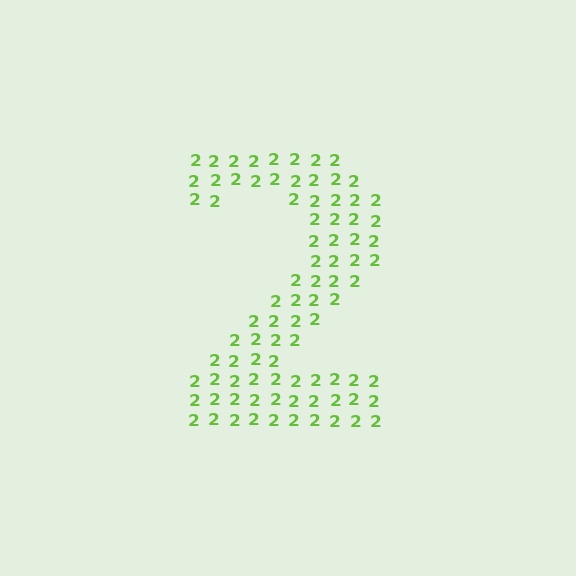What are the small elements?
The small elements are digit 2's.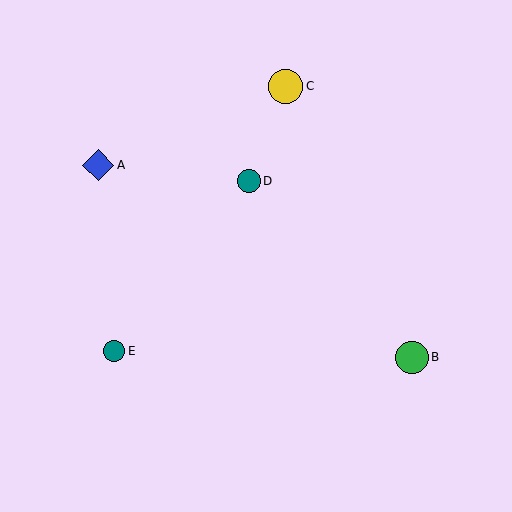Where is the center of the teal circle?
The center of the teal circle is at (249, 181).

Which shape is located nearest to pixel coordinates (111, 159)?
The blue diamond (labeled A) at (98, 165) is nearest to that location.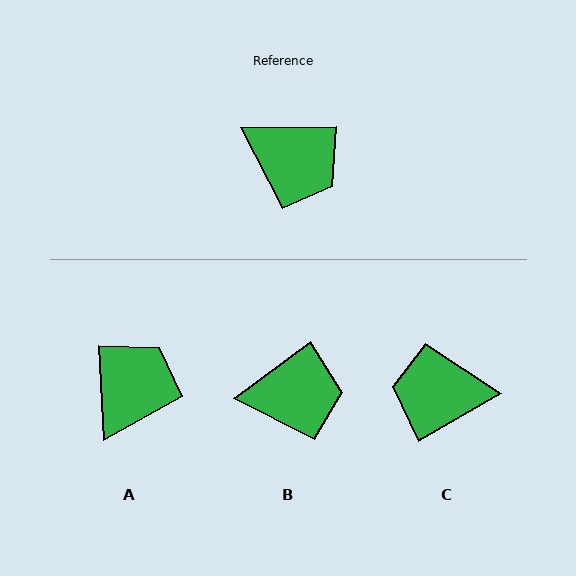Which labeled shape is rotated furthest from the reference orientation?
C, about 151 degrees away.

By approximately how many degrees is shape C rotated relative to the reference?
Approximately 151 degrees clockwise.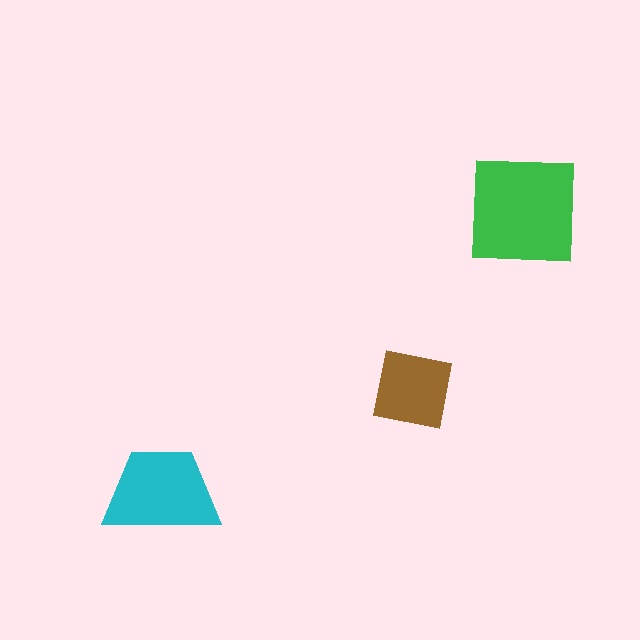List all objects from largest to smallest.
The green square, the cyan trapezoid, the brown square.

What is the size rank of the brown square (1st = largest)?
3rd.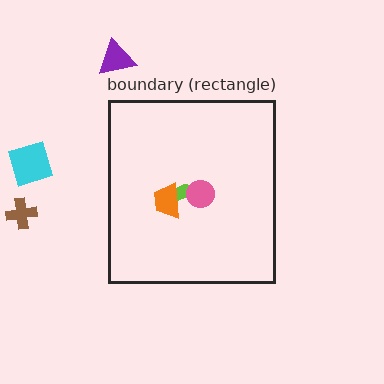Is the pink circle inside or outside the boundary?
Inside.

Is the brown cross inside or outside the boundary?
Outside.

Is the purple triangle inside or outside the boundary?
Outside.